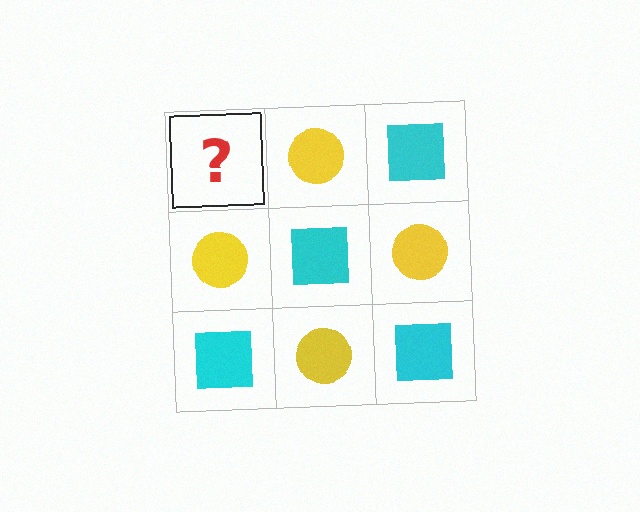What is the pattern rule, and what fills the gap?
The rule is that it alternates cyan square and yellow circle in a checkerboard pattern. The gap should be filled with a cyan square.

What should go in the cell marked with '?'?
The missing cell should contain a cyan square.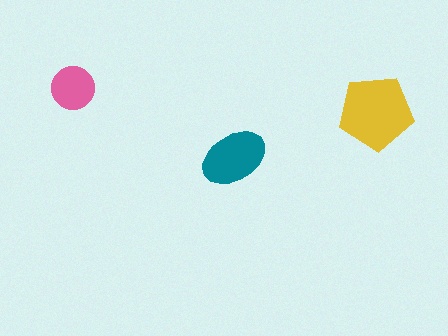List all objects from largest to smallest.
The yellow pentagon, the teal ellipse, the pink circle.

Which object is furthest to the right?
The yellow pentagon is rightmost.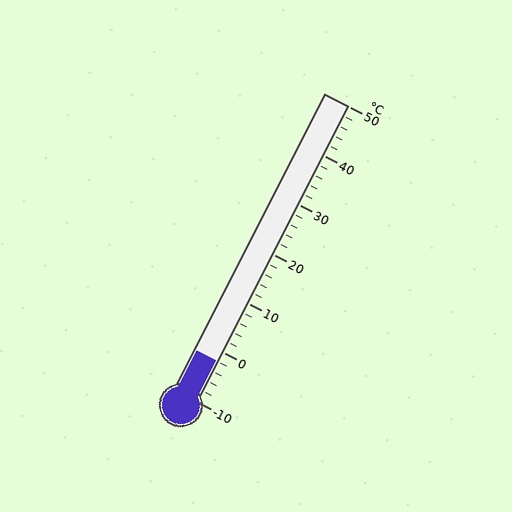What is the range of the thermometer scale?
The thermometer scale ranges from -10°C to 50°C.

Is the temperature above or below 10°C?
The temperature is below 10°C.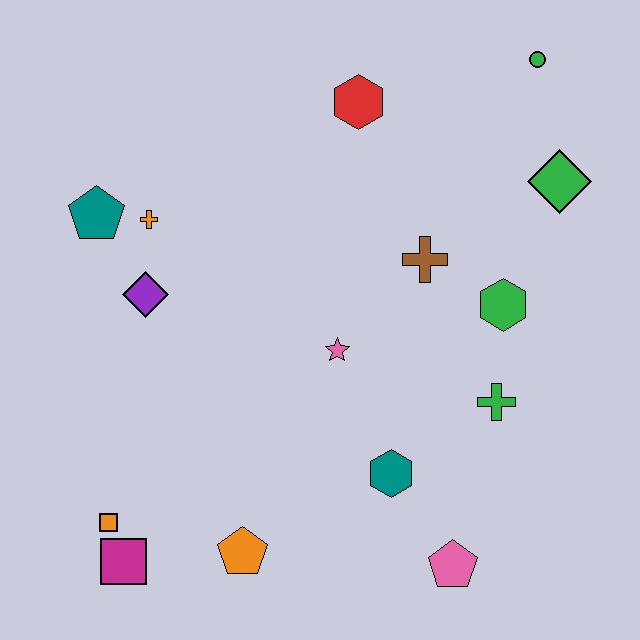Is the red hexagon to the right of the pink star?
Yes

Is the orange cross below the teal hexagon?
No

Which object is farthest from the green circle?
The magenta square is farthest from the green circle.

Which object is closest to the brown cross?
The green hexagon is closest to the brown cross.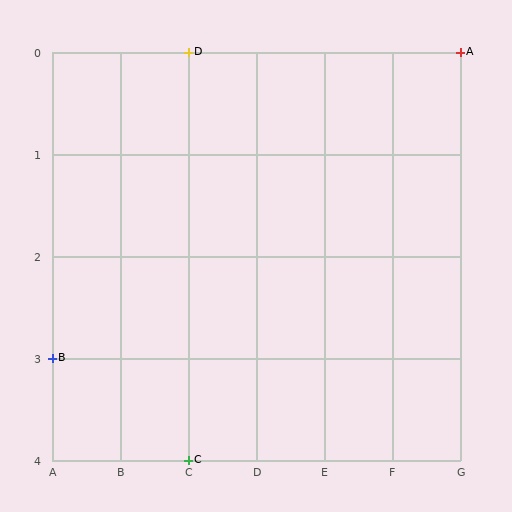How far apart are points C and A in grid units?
Points C and A are 4 columns and 4 rows apart (about 5.7 grid units diagonally).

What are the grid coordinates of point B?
Point B is at grid coordinates (A, 3).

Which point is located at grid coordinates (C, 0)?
Point D is at (C, 0).